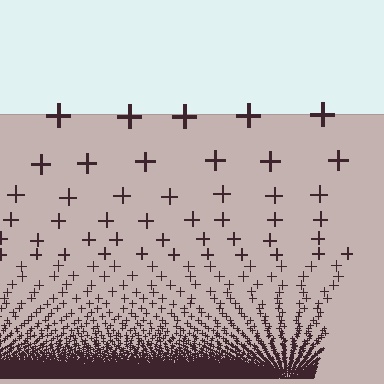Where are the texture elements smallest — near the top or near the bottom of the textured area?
Near the bottom.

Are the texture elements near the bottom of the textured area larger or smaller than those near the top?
Smaller. The gradient is inverted — elements near the bottom are smaller and denser.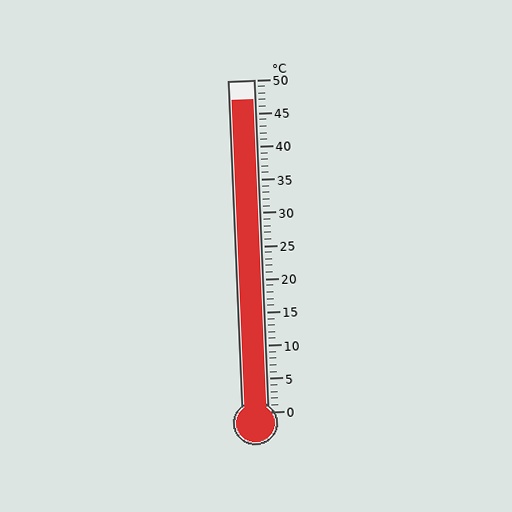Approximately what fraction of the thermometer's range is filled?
The thermometer is filled to approximately 95% of its range.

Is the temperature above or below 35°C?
The temperature is above 35°C.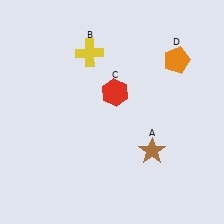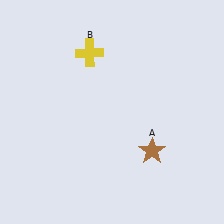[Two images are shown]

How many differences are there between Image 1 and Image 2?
There are 2 differences between the two images.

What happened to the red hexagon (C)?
The red hexagon (C) was removed in Image 2. It was in the top-right area of Image 1.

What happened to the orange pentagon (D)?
The orange pentagon (D) was removed in Image 2. It was in the top-right area of Image 1.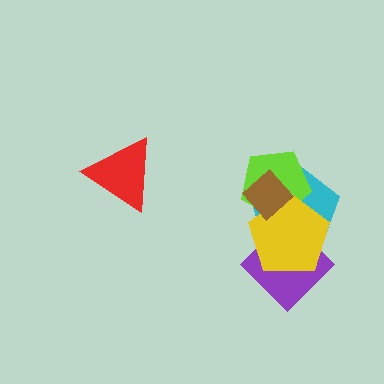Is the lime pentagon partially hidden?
Yes, it is partially covered by another shape.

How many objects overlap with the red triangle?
0 objects overlap with the red triangle.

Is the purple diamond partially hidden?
Yes, it is partially covered by another shape.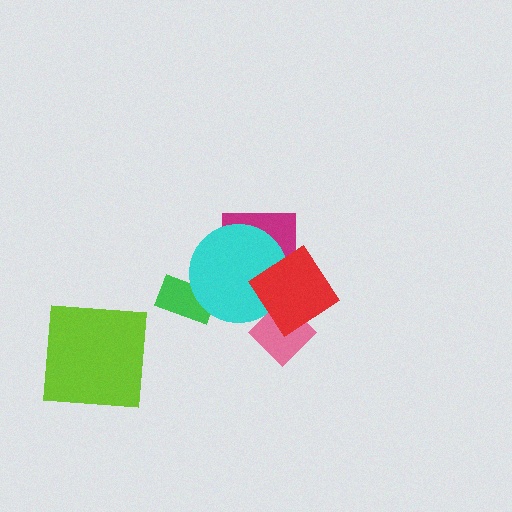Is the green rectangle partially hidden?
Yes, it is partially covered by another shape.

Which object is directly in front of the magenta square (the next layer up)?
The cyan circle is directly in front of the magenta square.